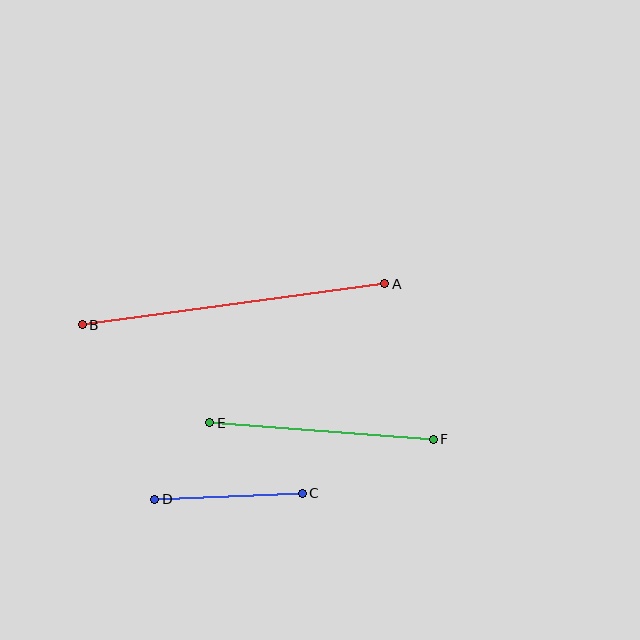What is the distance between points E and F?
The distance is approximately 224 pixels.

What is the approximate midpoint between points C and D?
The midpoint is at approximately (228, 496) pixels.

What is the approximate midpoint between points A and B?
The midpoint is at approximately (234, 304) pixels.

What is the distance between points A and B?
The distance is approximately 305 pixels.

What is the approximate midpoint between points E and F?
The midpoint is at approximately (322, 431) pixels.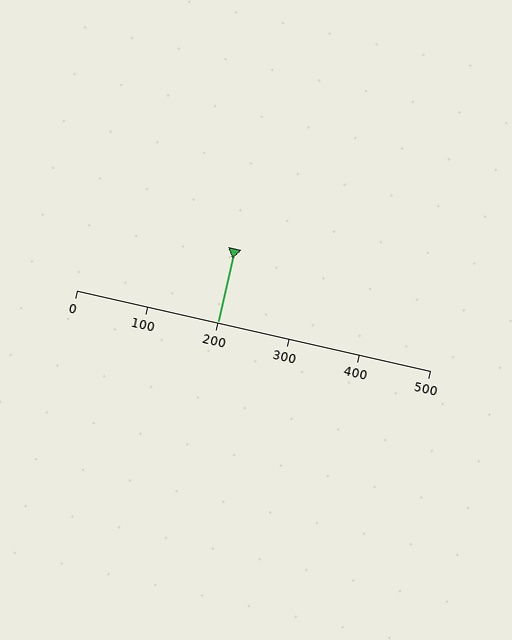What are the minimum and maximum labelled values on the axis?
The axis runs from 0 to 500.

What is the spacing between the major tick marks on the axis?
The major ticks are spaced 100 apart.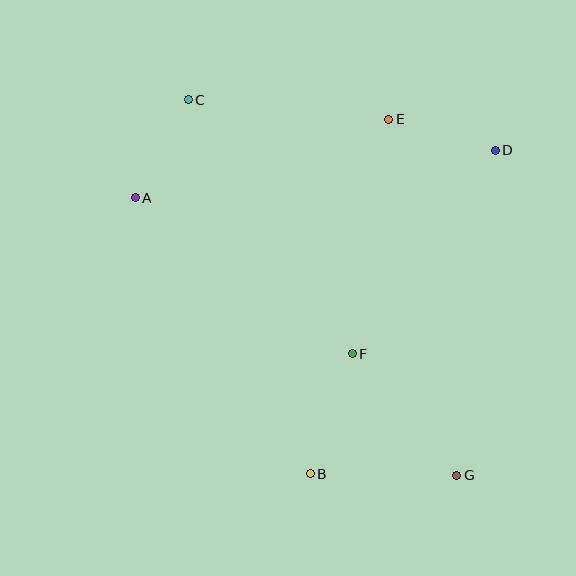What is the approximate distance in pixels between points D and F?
The distance between D and F is approximately 249 pixels.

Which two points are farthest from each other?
Points C and G are farthest from each other.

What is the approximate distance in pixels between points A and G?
The distance between A and G is approximately 425 pixels.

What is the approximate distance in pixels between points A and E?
The distance between A and E is approximately 265 pixels.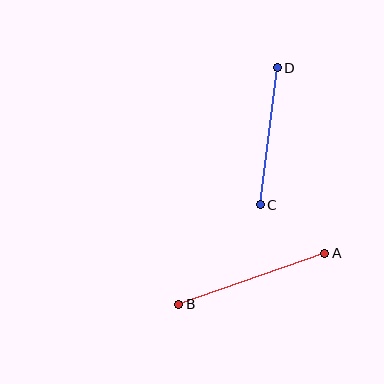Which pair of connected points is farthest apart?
Points A and B are farthest apart.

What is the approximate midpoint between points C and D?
The midpoint is at approximately (269, 136) pixels.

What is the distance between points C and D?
The distance is approximately 138 pixels.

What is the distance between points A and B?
The distance is approximately 155 pixels.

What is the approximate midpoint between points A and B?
The midpoint is at approximately (252, 279) pixels.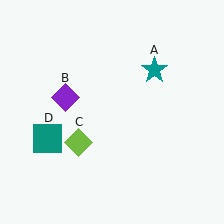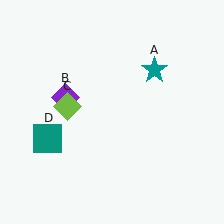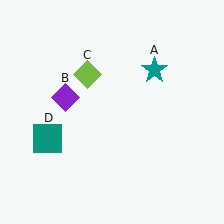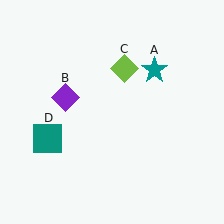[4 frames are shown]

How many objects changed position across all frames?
1 object changed position: lime diamond (object C).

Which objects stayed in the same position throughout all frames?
Teal star (object A) and purple diamond (object B) and teal square (object D) remained stationary.